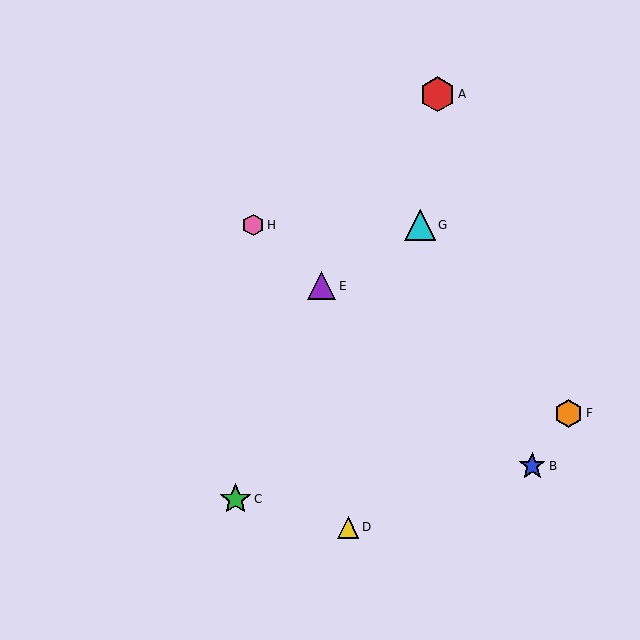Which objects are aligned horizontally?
Objects G, H are aligned horizontally.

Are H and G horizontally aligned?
Yes, both are at y≈225.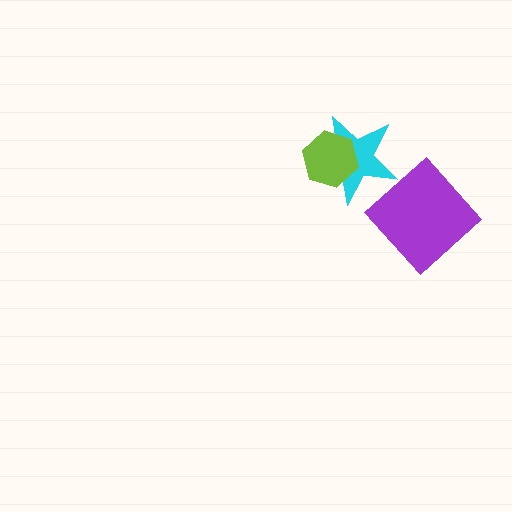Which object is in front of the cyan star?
The lime hexagon is in front of the cyan star.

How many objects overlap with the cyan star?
1 object overlaps with the cyan star.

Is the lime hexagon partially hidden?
No, no other shape covers it.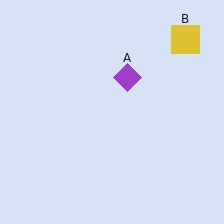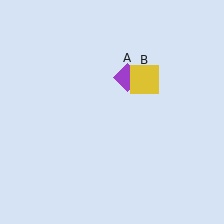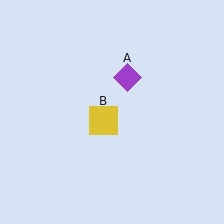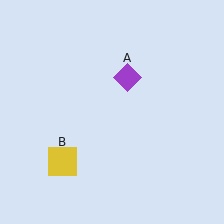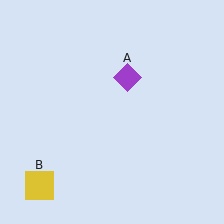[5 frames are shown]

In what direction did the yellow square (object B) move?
The yellow square (object B) moved down and to the left.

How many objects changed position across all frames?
1 object changed position: yellow square (object B).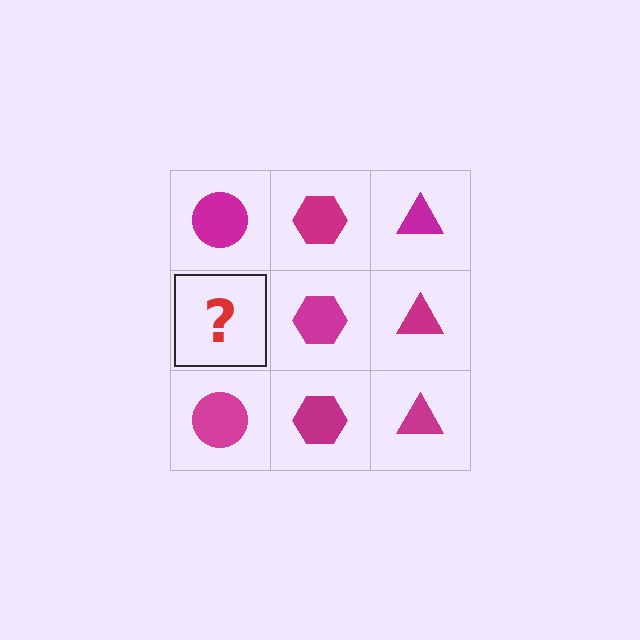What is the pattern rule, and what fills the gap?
The rule is that each column has a consistent shape. The gap should be filled with a magenta circle.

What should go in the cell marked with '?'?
The missing cell should contain a magenta circle.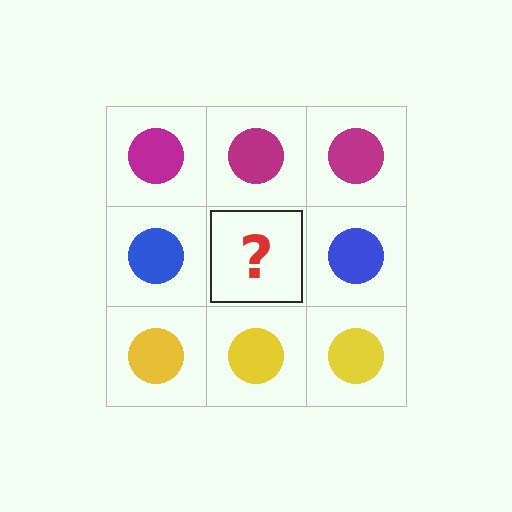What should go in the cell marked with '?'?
The missing cell should contain a blue circle.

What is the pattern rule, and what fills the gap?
The rule is that each row has a consistent color. The gap should be filled with a blue circle.